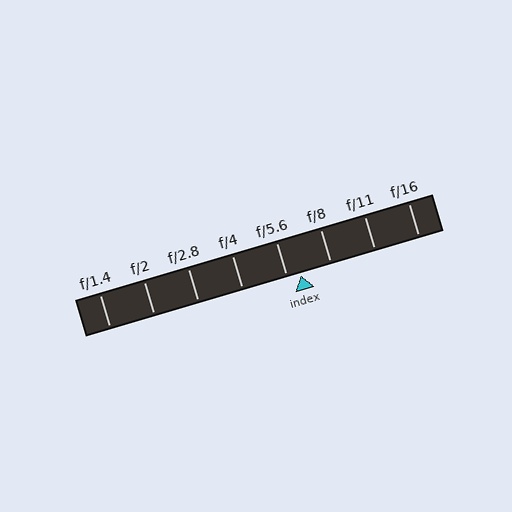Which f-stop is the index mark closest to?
The index mark is closest to f/5.6.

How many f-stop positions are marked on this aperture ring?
There are 8 f-stop positions marked.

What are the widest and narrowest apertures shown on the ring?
The widest aperture shown is f/1.4 and the narrowest is f/16.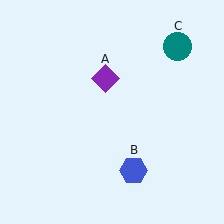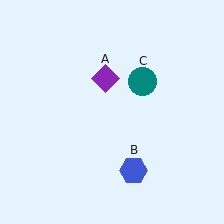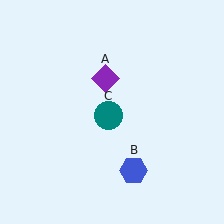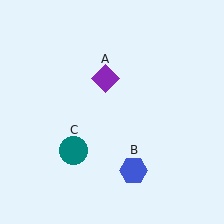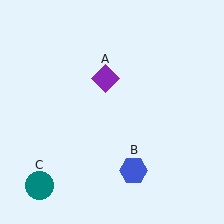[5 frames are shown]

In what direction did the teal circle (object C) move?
The teal circle (object C) moved down and to the left.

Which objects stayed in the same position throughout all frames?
Purple diamond (object A) and blue hexagon (object B) remained stationary.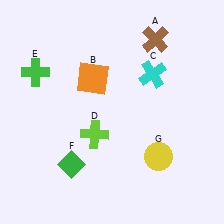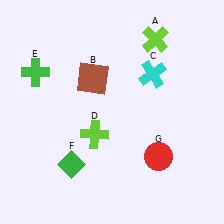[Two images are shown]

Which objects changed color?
A changed from brown to lime. B changed from orange to brown. G changed from yellow to red.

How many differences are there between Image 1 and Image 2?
There are 3 differences between the two images.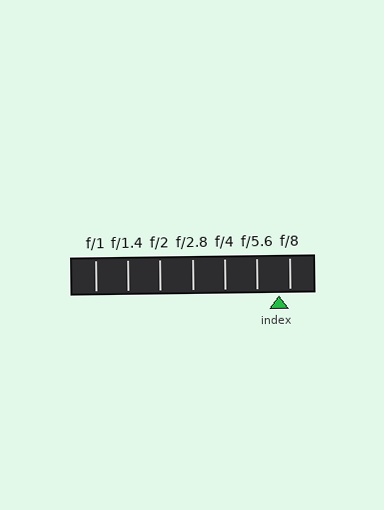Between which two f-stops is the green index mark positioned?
The index mark is between f/5.6 and f/8.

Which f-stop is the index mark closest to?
The index mark is closest to f/8.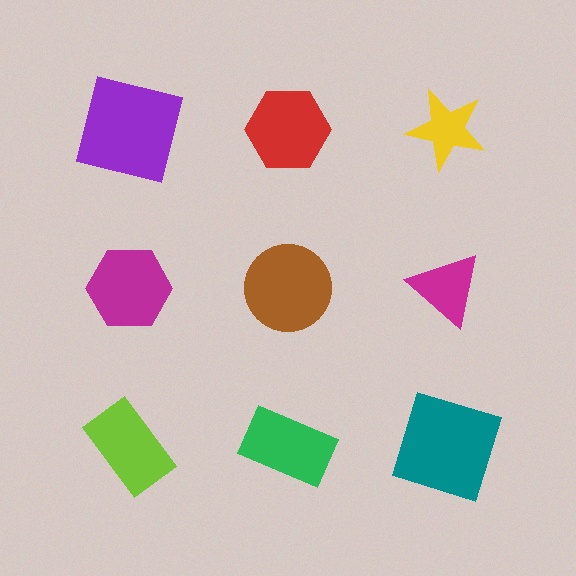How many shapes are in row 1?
3 shapes.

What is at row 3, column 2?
A green rectangle.